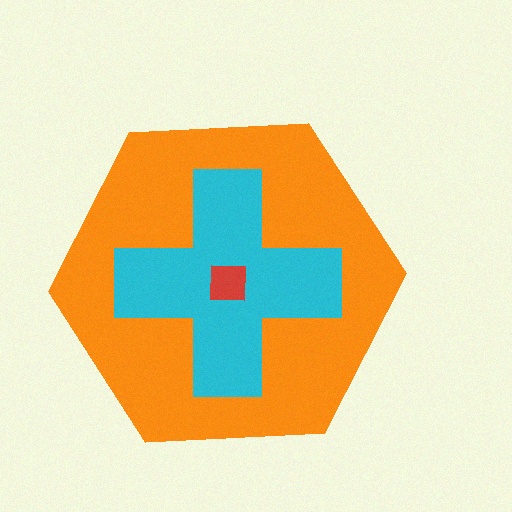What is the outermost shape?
The orange hexagon.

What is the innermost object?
The red square.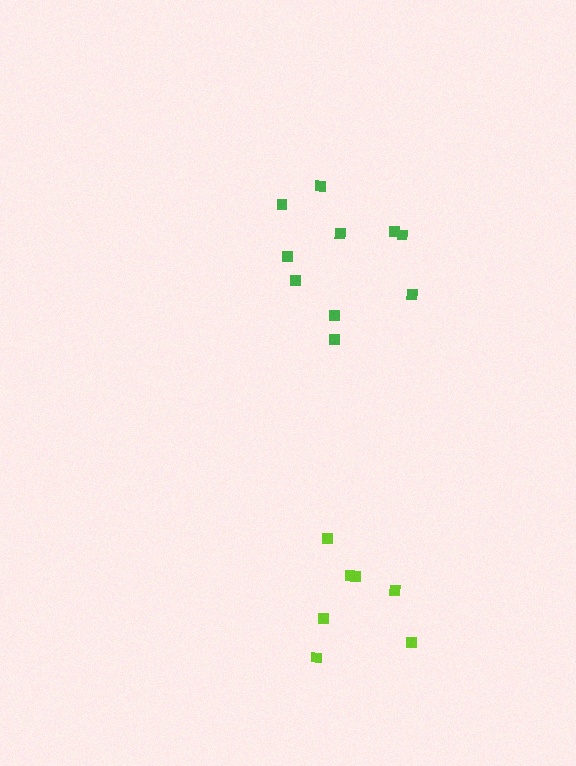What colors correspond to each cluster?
The clusters are colored: lime, green.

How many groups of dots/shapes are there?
There are 2 groups.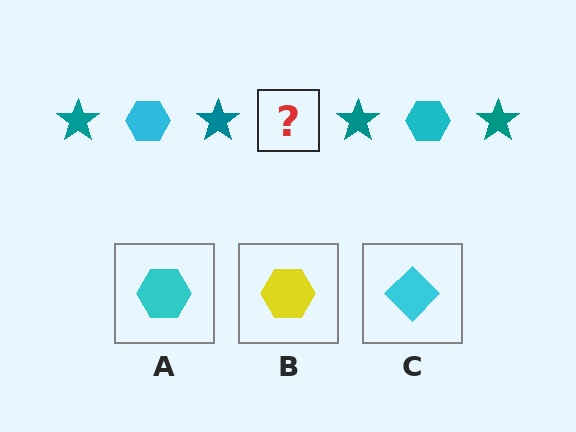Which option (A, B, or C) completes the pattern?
A.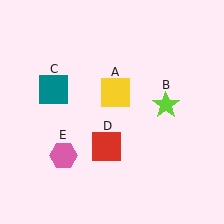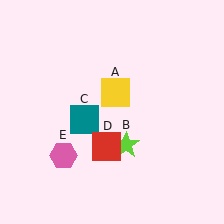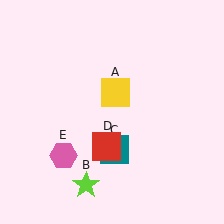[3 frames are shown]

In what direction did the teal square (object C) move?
The teal square (object C) moved down and to the right.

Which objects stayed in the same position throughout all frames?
Yellow square (object A) and red square (object D) and pink hexagon (object E) remained stationary.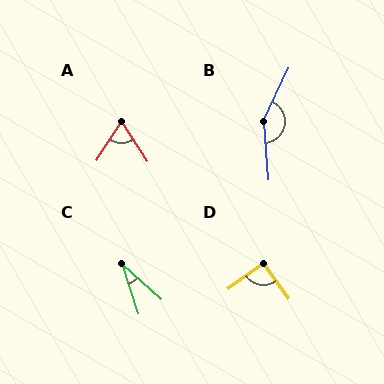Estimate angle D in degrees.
Approximately 90 degrees.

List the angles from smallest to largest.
C (29°), A (65°), D (90°), B (150°).